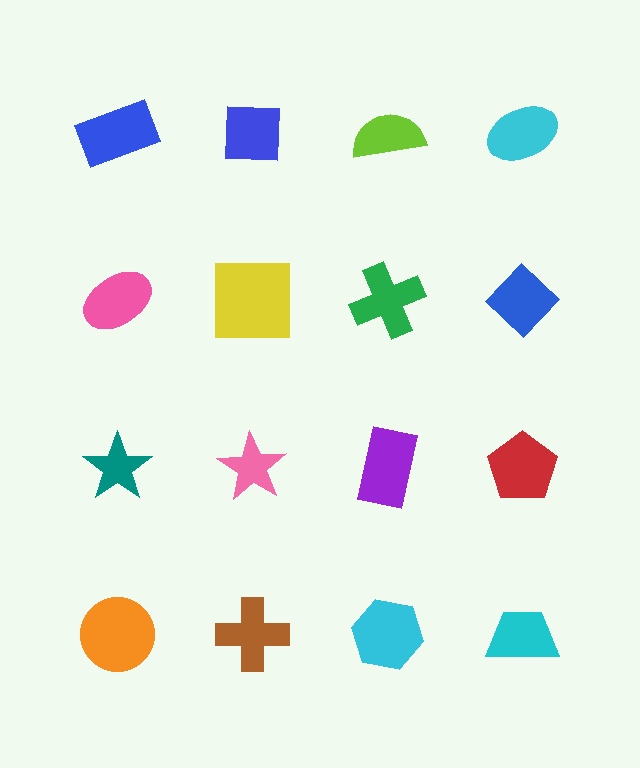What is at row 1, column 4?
A cyan ellipse.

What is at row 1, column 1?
A blue rectangle.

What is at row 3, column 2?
A pink star.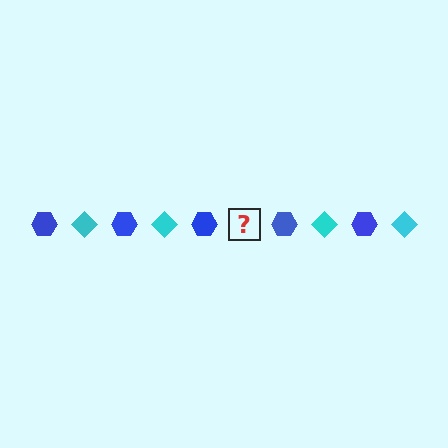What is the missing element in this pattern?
The missing element is a cyan diamond.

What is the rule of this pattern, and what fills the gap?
The rule is that the pattern alternates between blue hexagon and cyan diamond. The gap should be filled with a cyan diamond.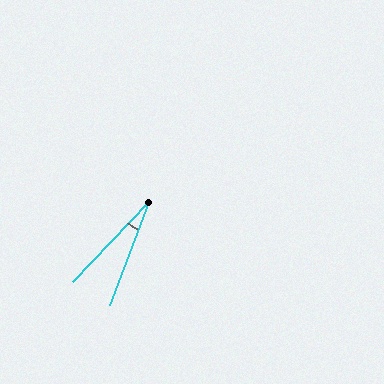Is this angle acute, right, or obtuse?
It is acute.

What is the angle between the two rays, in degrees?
Approximately 22 degrees.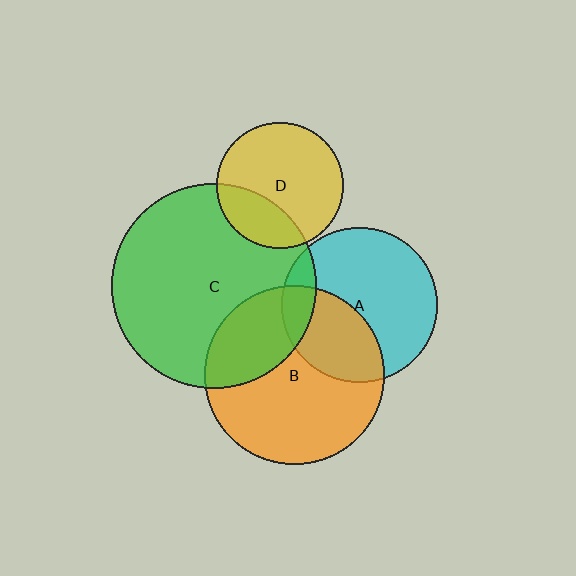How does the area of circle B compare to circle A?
Approximately 1.3 times.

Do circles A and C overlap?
Yes.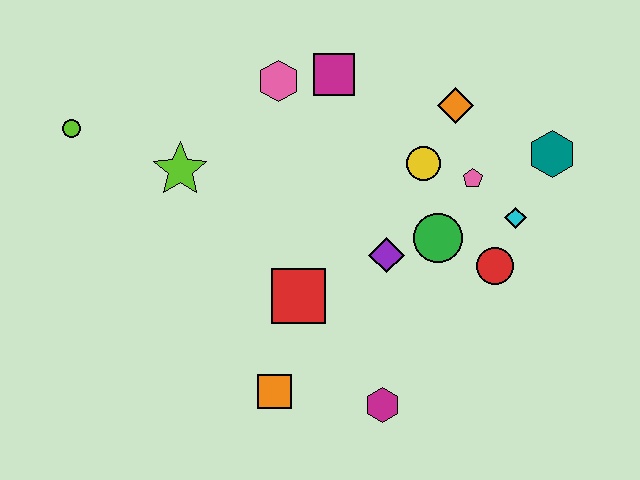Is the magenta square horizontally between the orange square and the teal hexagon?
Yes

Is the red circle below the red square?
No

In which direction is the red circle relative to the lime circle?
The red circle is to the right of the lime circle.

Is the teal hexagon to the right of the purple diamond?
Yes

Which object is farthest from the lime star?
The teal hexagon is farthest from the lime star.